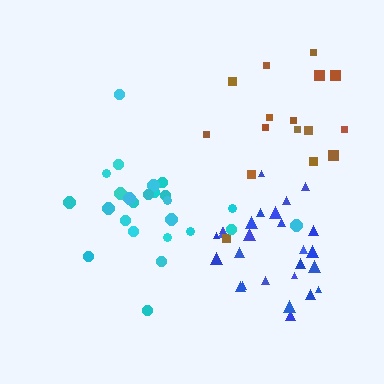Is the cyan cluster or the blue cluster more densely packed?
Blue.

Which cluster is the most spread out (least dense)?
Brown.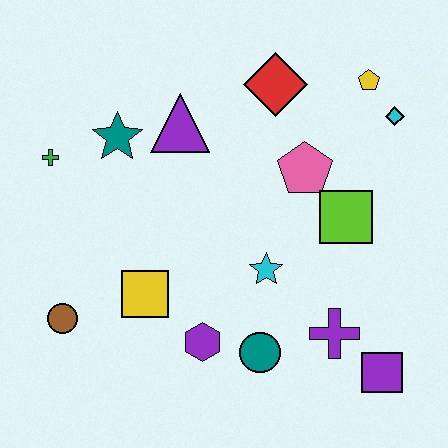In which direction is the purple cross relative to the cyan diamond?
The purple cross is below the cyan diamond.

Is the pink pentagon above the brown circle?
Yes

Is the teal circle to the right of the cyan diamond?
No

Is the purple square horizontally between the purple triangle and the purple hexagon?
No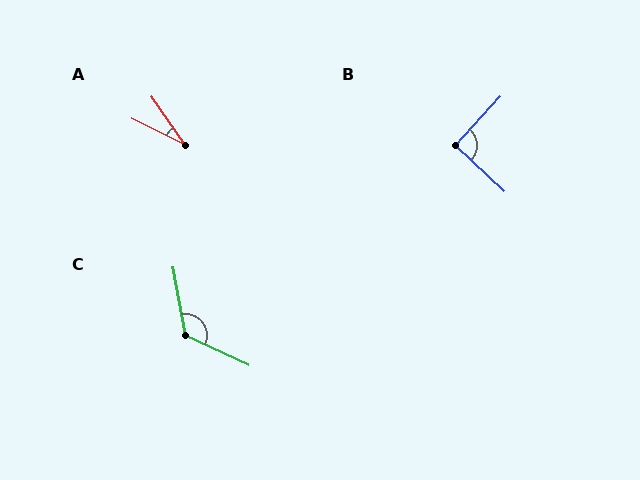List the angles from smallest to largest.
A (29°), B (90°), C (125°).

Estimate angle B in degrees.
Approximately 90 degrees.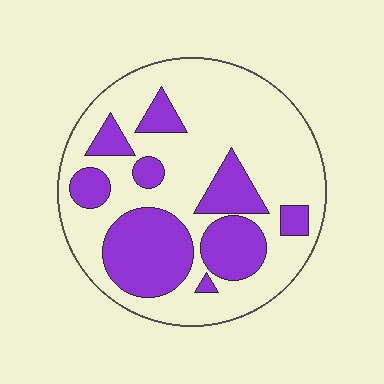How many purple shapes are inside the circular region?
9.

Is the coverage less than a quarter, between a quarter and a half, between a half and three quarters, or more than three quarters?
Between a quarter and a half.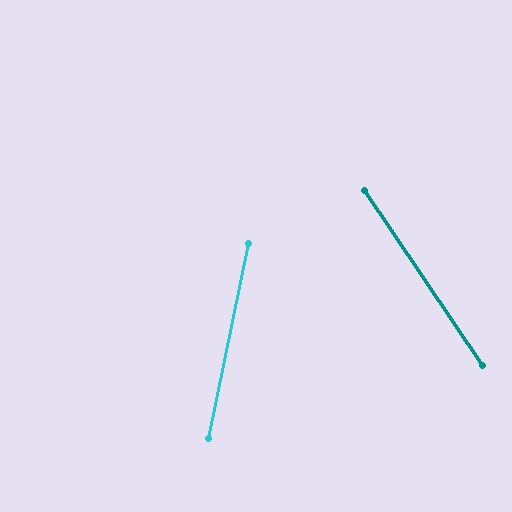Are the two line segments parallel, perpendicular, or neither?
Neither parallel nor perpendicular — they differ by about 46°.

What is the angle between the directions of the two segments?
Approximately 46 degrees.